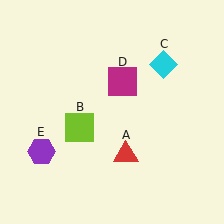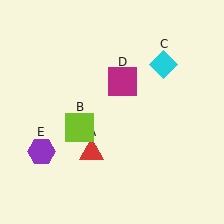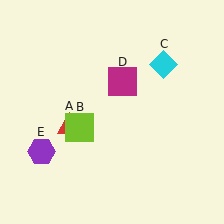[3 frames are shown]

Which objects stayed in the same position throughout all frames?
Lime square (object B) and cyan diamond (object C) and magenta square (object D) and purple hexagon (object E) remained stationary.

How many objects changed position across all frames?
1 object changed position: red triangle (object A).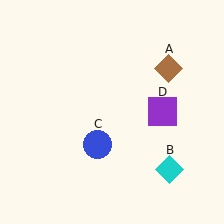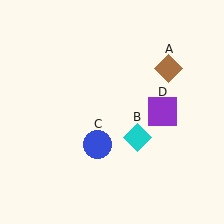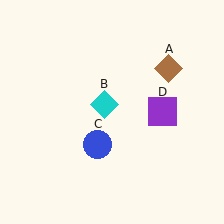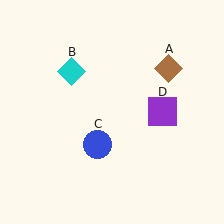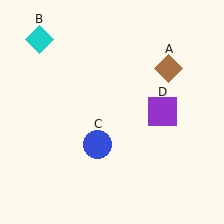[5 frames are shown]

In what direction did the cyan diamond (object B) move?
The cyan diamond (object B) moved up and to the left.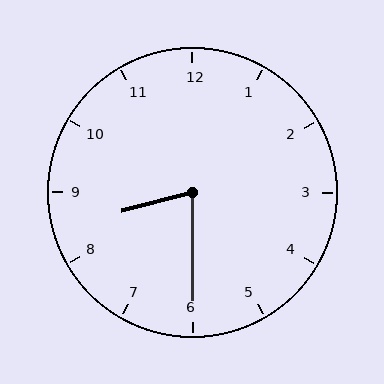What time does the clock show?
8:30.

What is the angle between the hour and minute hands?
Approximately 75 degrees.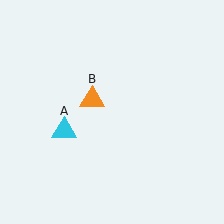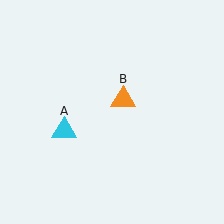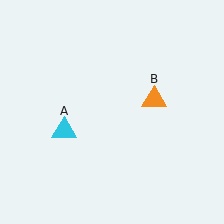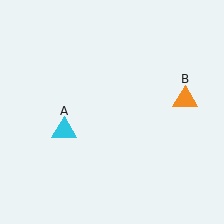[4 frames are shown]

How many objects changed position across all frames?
1 object changed position: orange triangle (object B).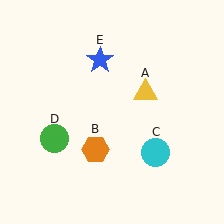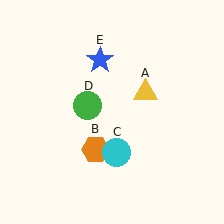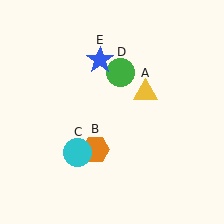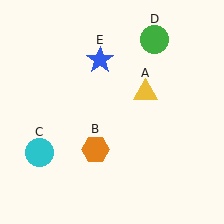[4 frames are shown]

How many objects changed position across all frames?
2 objects changed position: cyan circle (object C), green circle (object D).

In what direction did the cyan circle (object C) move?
The cyan circle (object C) moved left.